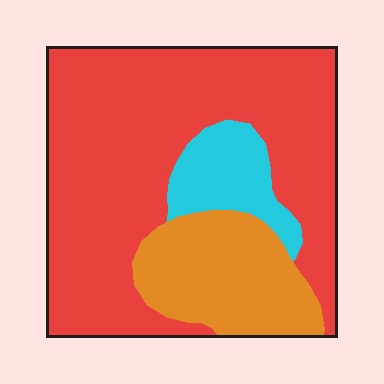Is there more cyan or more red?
Red.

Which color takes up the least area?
Cyan, at roughly 10%.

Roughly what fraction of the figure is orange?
Orange covers around 20% of the figure.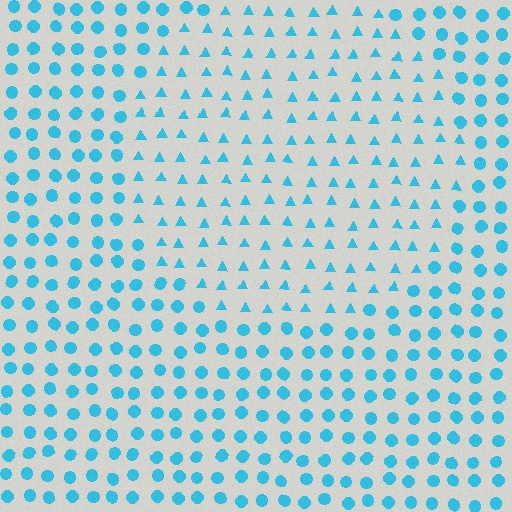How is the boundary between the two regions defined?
The boundary is defined by a change in element shape: triangles inside vs. circles outside. All elements share the same color and spacing.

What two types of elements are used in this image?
The image uses triangles inside the circle region and circles outside it.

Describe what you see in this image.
The image is filled with small cyan elements arranged in a uniform grid. A circle-shaped region contains triangles, while the surrounding area contains circles. The boundary is defined purely by the change in element shape.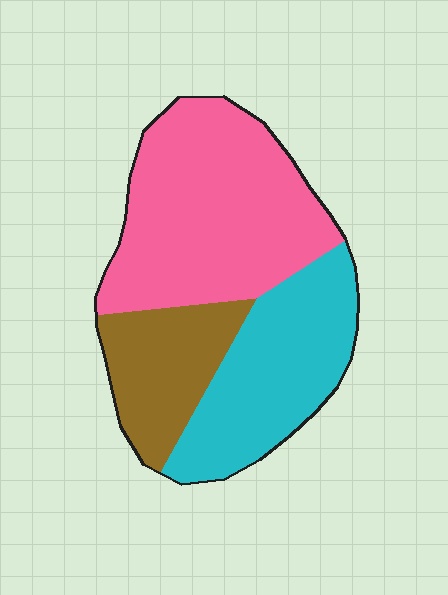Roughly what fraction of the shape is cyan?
Cyan takes up about one third (1/3) of the shape.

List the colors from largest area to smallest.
From largest to smallest: pink, cyan, brown.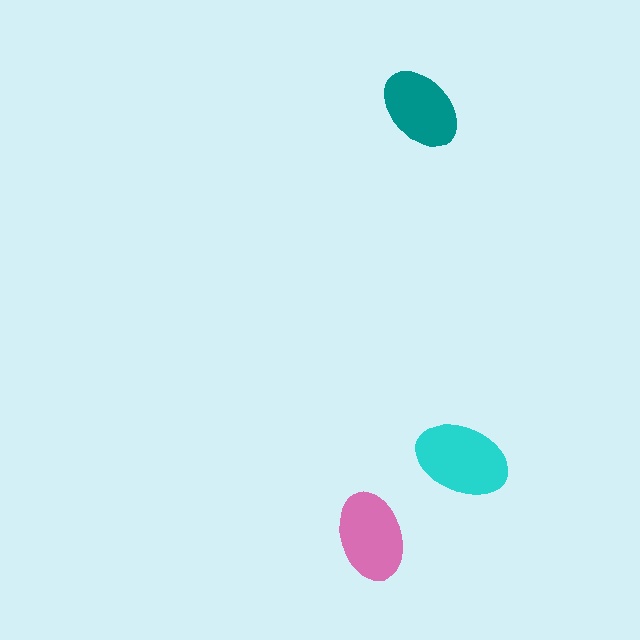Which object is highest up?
The teal ellipse is topmost.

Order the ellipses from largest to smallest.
the cyan one, the pink one, the teal one.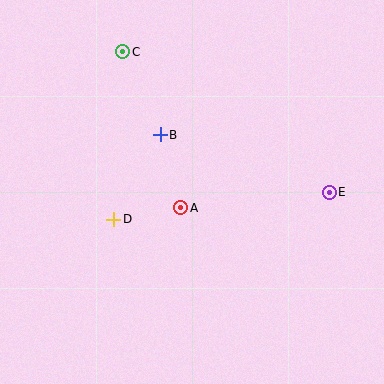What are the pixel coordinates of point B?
Point B is at (160, 135).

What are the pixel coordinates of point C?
Point C is at (123, 52).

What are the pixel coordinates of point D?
Point D is at (114, 219).